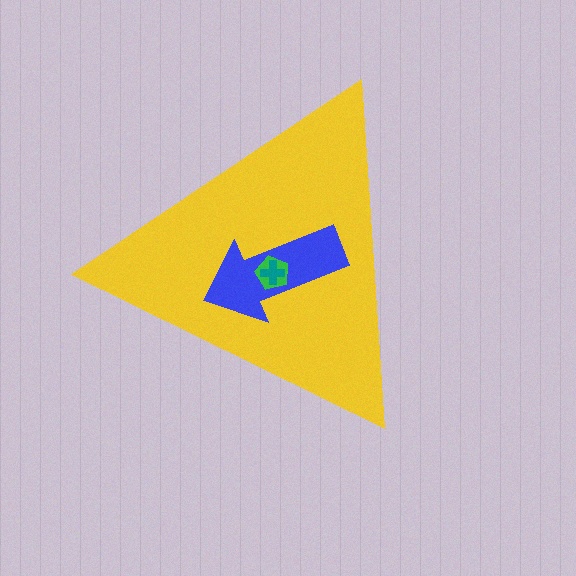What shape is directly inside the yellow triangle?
The blue arrow.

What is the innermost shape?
The teal cross.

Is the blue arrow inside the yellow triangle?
Yes.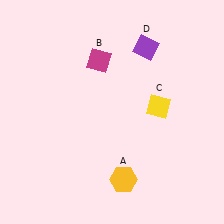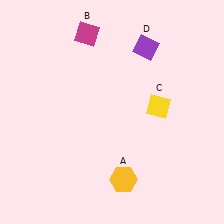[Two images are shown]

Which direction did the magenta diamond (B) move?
The magenta diamond (B) moved up.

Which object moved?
The magenta diamond (B) moved up.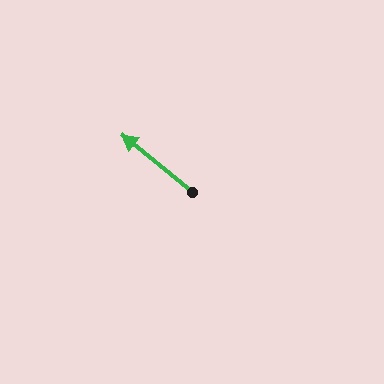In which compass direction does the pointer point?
Northwest.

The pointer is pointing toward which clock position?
Roughly 10 o'clock.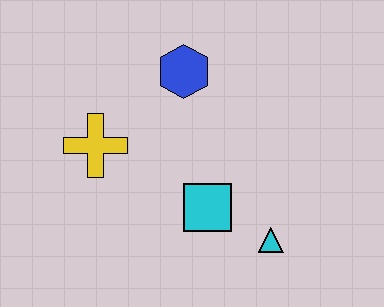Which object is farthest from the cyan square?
The blue hexagon is farthest from the cyan square.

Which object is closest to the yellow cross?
The blue hexagon is closest to the yellow cross.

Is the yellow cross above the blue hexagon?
No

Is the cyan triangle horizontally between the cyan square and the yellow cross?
No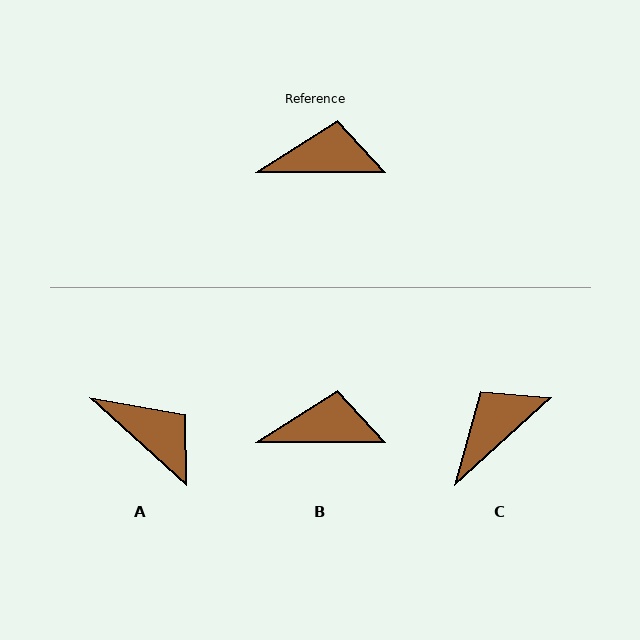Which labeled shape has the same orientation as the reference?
B.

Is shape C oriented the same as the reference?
No, it is off by about 42 degrees.